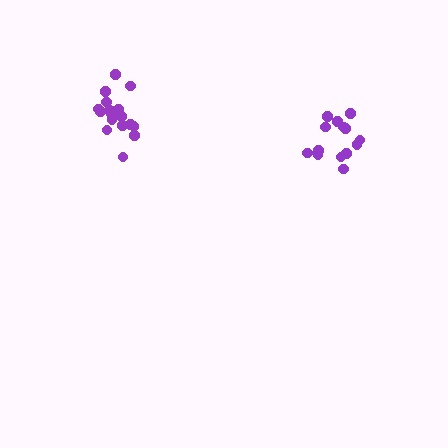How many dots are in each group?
Group 1: 18 dots, Group 2: 14 dots (32 total).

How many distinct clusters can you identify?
There are 2 distinct clusters.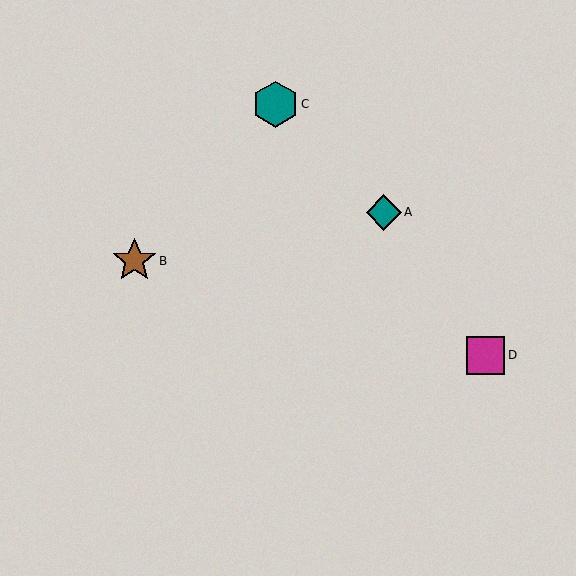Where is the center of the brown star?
The center of the brown star is at (134, 261).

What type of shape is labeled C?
Shape C is a teal hexagon.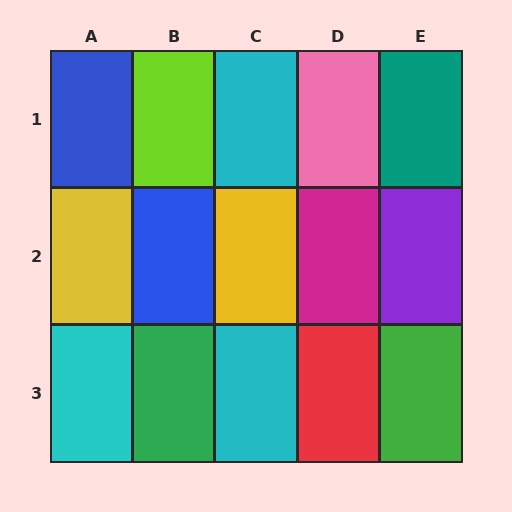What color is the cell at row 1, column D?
Pink.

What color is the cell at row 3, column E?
Green.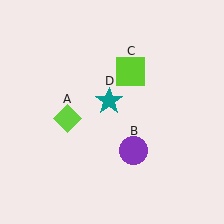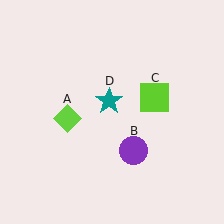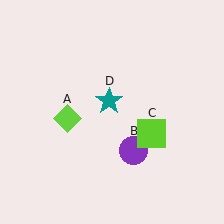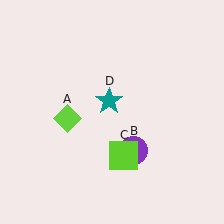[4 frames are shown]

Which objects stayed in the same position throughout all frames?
Lime diamond (object A) and purple circle (object B) and teal star (object D) remained stationary.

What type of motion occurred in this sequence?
The lime square (object C) rotated clockwise around the center of the scene.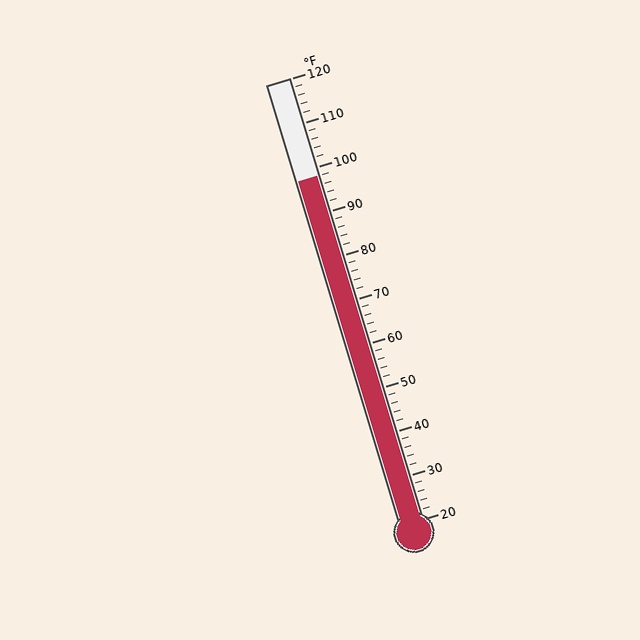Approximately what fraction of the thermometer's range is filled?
The thermometer is filled to approximately 80% of its range.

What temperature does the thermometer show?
The thermometer shows approximately 98°F.